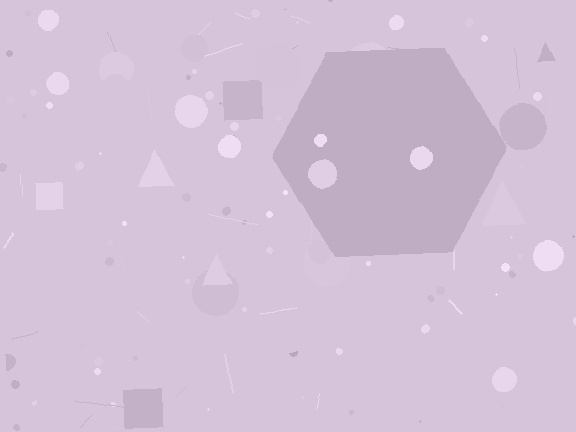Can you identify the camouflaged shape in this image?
The camouflaged shape is a hexagon.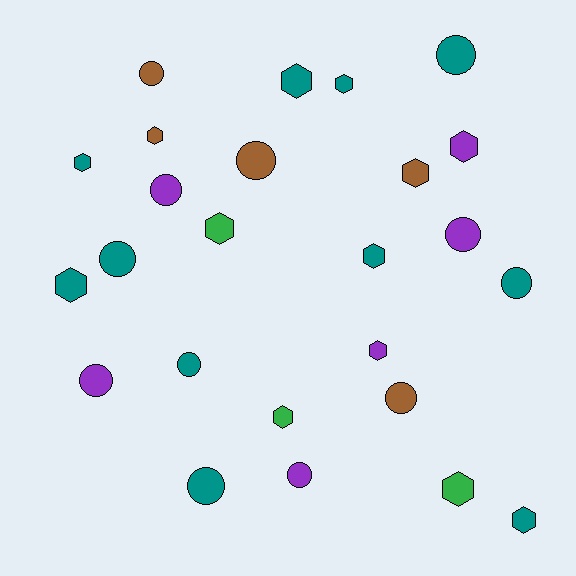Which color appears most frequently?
Teal, with 11 objects.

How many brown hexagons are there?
There are 2 brown hexagons.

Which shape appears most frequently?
Hexagon, with 13 objects.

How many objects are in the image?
There are 25 objects.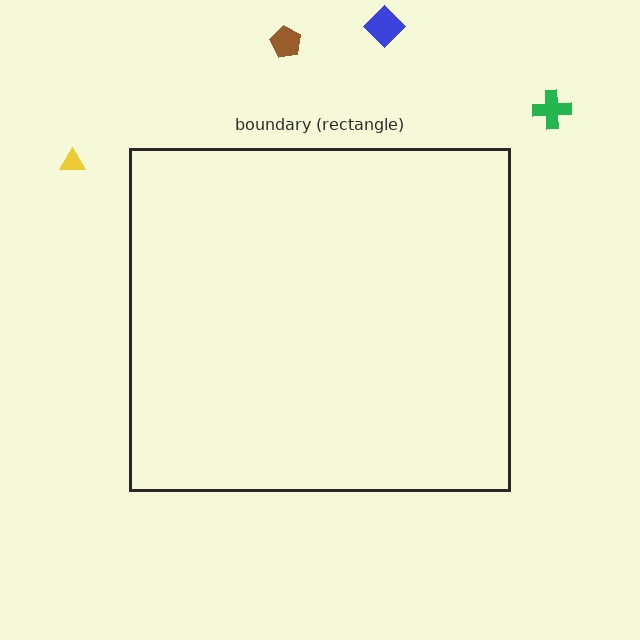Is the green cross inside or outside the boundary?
Outside.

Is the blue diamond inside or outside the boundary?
Outside.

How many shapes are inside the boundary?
0 inside, 4 outside.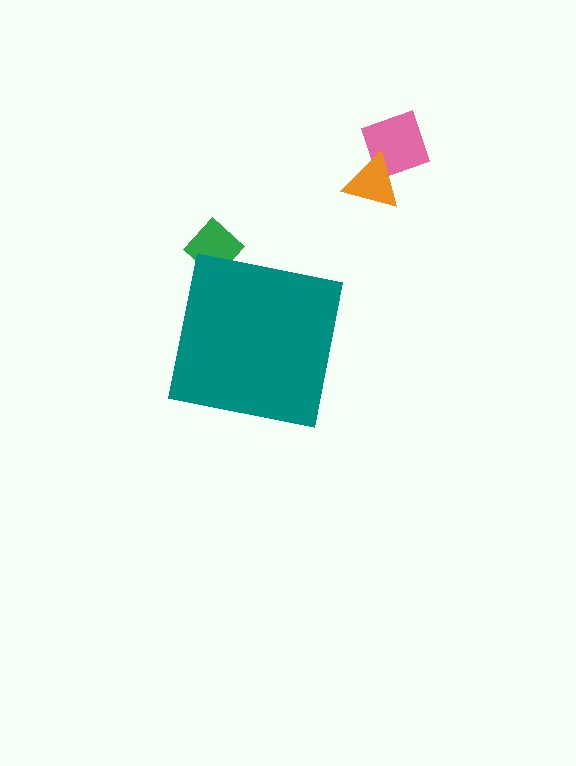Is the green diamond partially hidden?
Yes, the green diamond is partially hidden behind the teal square.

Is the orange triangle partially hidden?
No, the orange triangle is fully visible.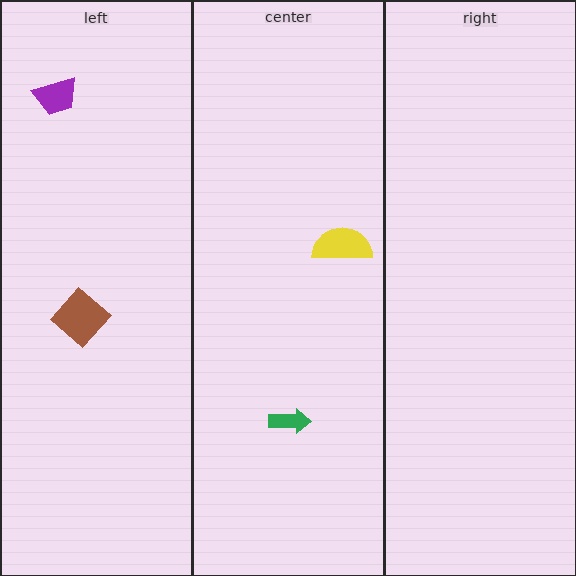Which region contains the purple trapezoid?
The left region.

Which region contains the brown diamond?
The left region.